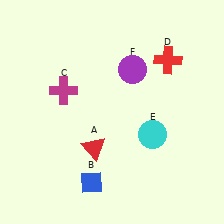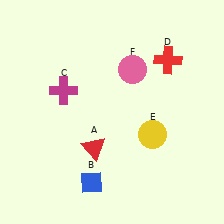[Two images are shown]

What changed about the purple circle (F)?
In Image 1, F is purple. In Image 2, it changed to pink.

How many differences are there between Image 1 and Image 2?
There are 2 differences between the two images.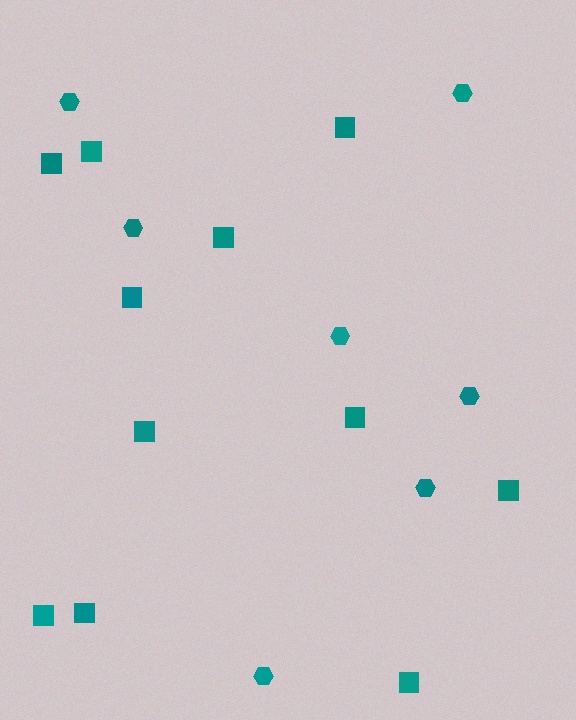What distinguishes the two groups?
There are 2 groups: one group of hexagons (7) and one group of squares (11).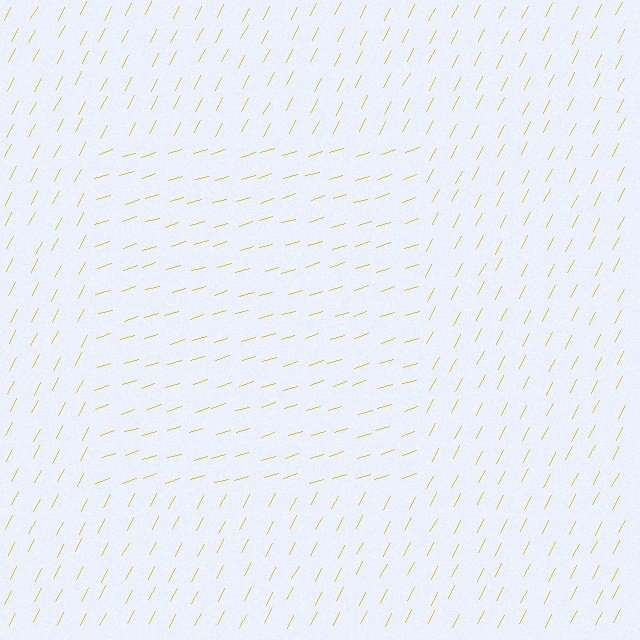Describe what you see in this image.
The image is filled with small yellow line segments. A rectangle region in the image has lines oriented differently from the surrounding lines, creating a visible texture boundary.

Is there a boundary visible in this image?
Yes, there is a texture boundary formed by a change in line orientation.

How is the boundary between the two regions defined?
The boundary is defined purely by a change in line orientation (approximately 45 degrees difference). All lines are the same color and thickness.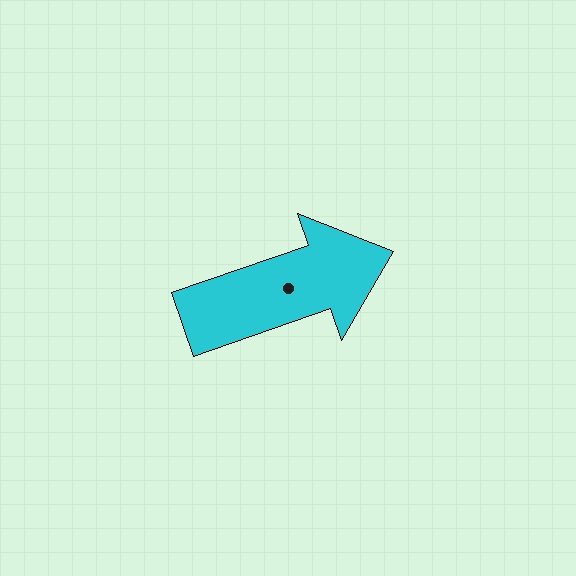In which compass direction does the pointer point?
East.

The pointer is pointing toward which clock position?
Roughly 2 o'clock.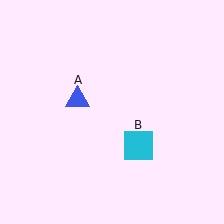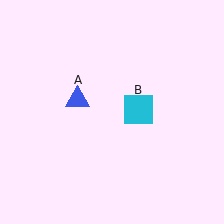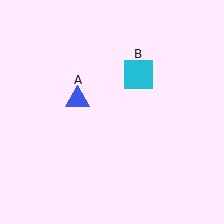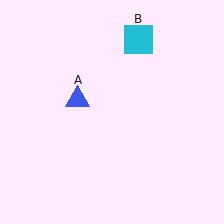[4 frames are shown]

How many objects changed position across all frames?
1 object changed position: cyan square (object B).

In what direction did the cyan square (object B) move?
The cyan square (object B) moved up.